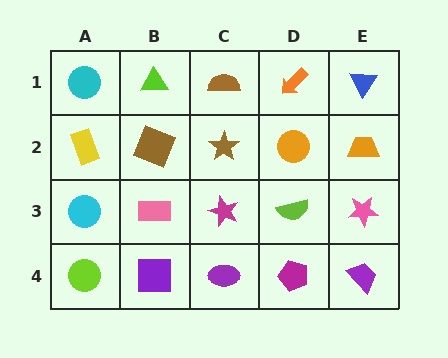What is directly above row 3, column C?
A brown star.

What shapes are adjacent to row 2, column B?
A lime triangle (row 1, column B), a pink rectangle (row 3, column B), a yellow rectangle (row 2, column A), a brown star (row 2, column C).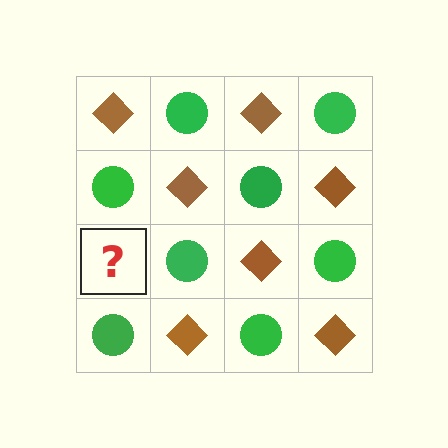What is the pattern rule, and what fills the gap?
The rule is that it alternates brown diamond and green circle in a checkerboard pattern. The gap should be filled with a brown diamond.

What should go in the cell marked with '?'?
The missing cell should contain a brown diamond.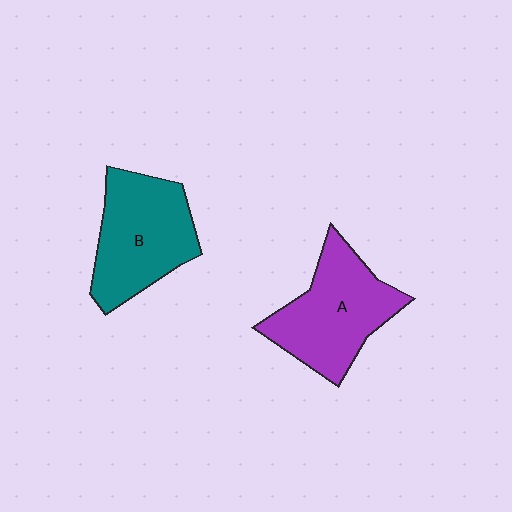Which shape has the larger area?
Shape A (purple).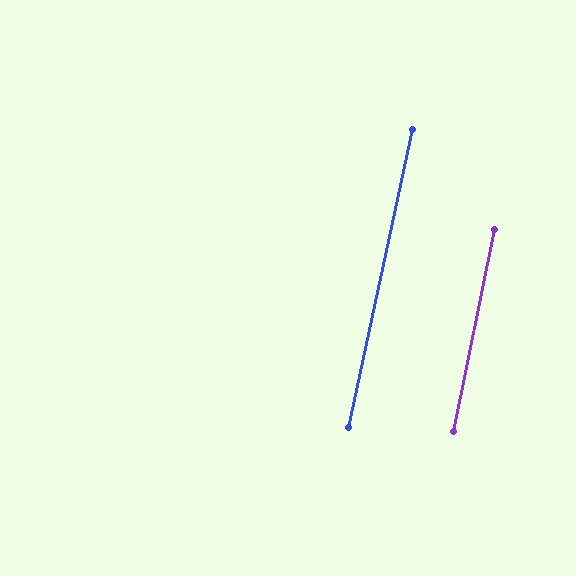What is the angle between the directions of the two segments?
Approximately 1 degree.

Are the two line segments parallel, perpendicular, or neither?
Parallel — their directions differ by only 0.6°.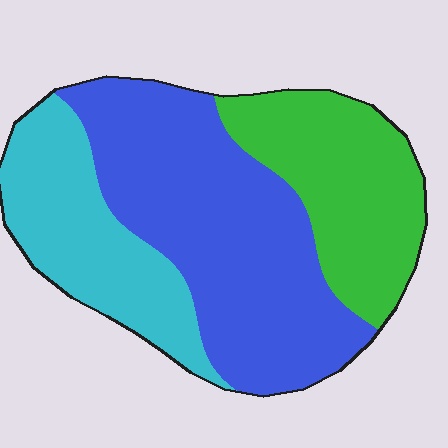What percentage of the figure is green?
Green covers around 25% of the figure.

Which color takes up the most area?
Blue, at roughly 50%.